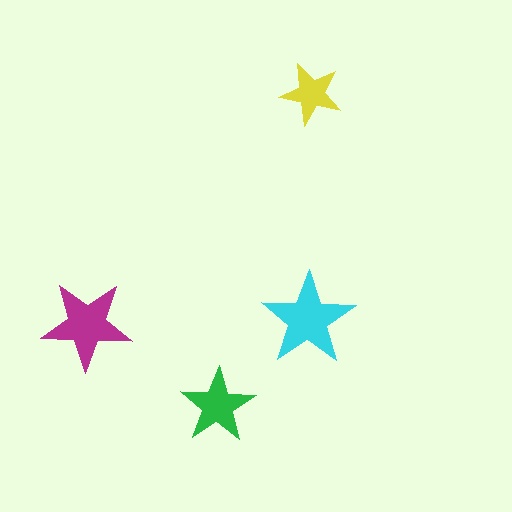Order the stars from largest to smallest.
the cyan one, the magenta one, the green one, the yellow one.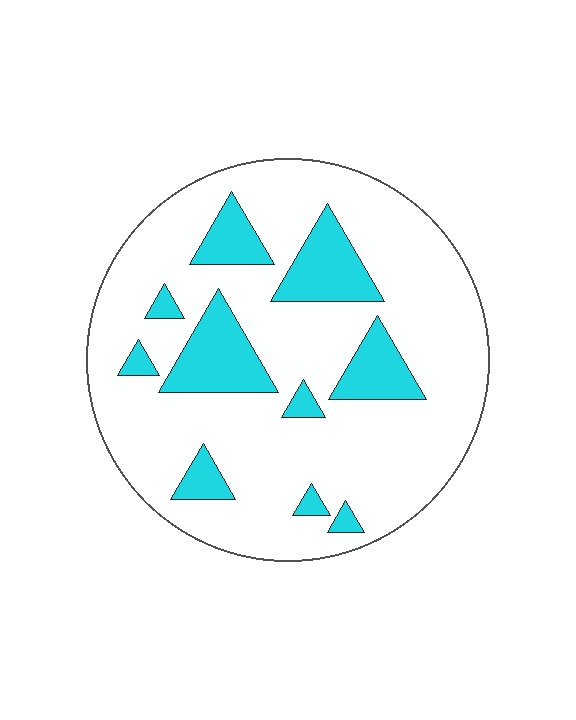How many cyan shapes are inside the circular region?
10.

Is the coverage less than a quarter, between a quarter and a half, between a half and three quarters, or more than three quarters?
Less than a quarter.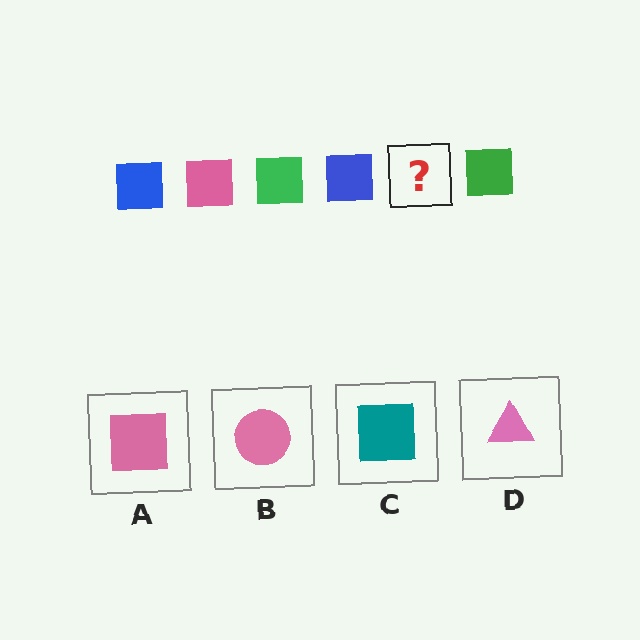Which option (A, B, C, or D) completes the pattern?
A.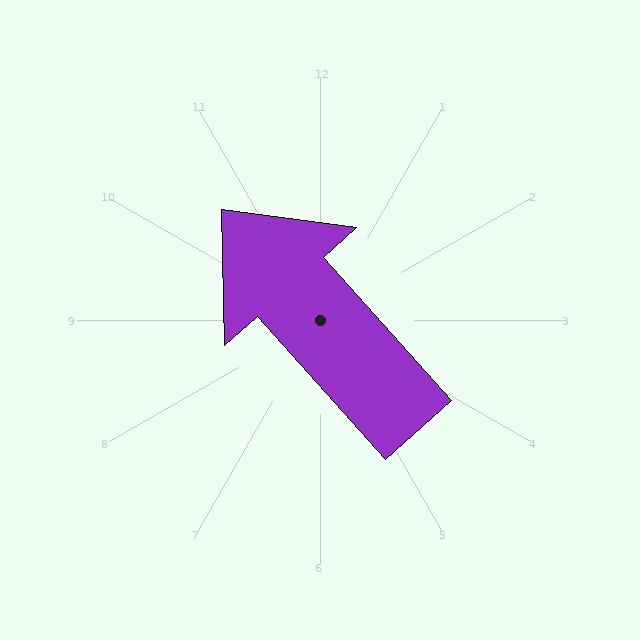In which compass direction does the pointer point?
Northwest.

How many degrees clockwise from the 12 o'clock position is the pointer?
Approximately 318 degrees.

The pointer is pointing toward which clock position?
Roughly 11 o'clock.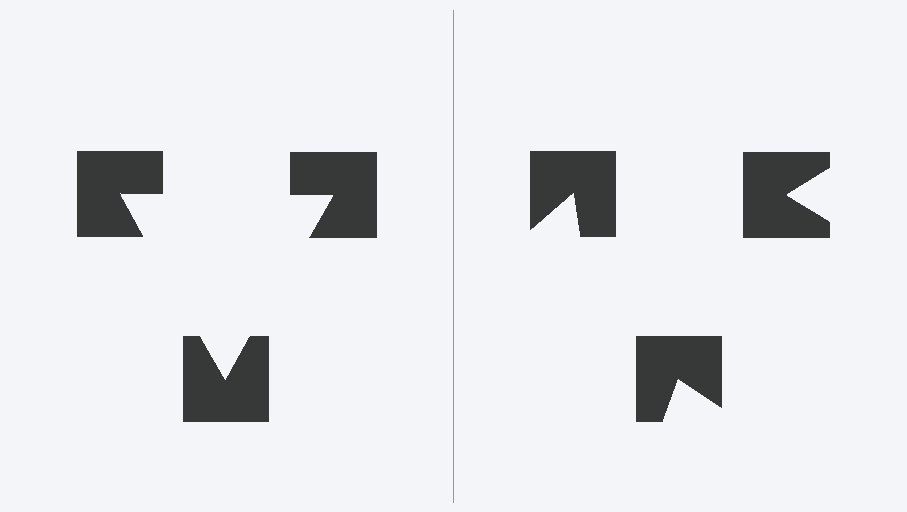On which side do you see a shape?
An illusory triangle appears on the left side. On the right side the wedge cuts are rotated, so no coherent shape forms.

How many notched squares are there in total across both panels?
6 — 3 on each side.